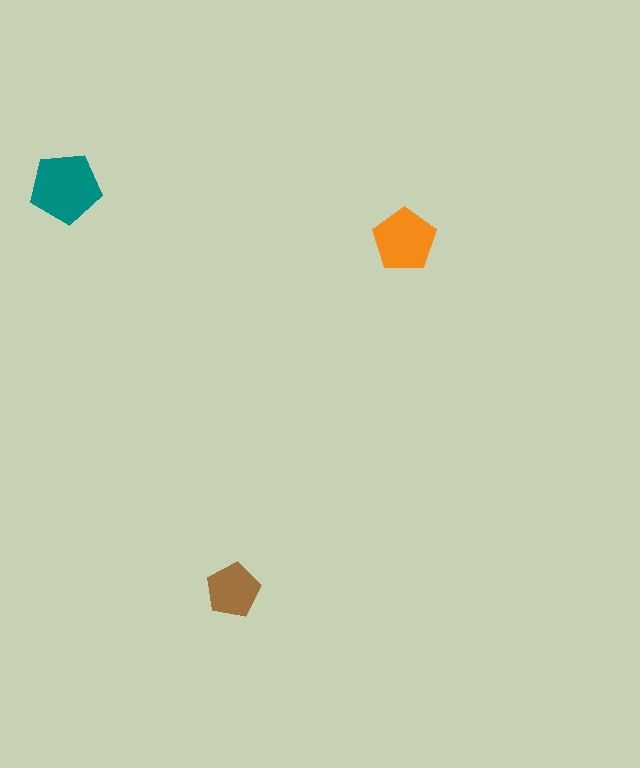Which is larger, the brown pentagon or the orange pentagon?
The orange one.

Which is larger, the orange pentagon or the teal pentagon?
The teal one.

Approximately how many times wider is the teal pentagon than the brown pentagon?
About 1.5 times wider.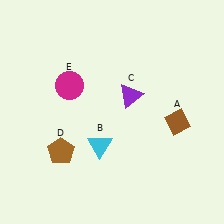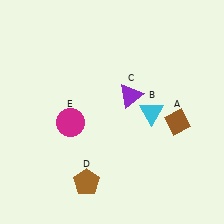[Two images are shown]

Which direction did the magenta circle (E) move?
The magenta circle (E) moved down.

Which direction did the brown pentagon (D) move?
The brown pentagon (D) moved down.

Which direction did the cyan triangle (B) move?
The cyan triangle (B) moved right.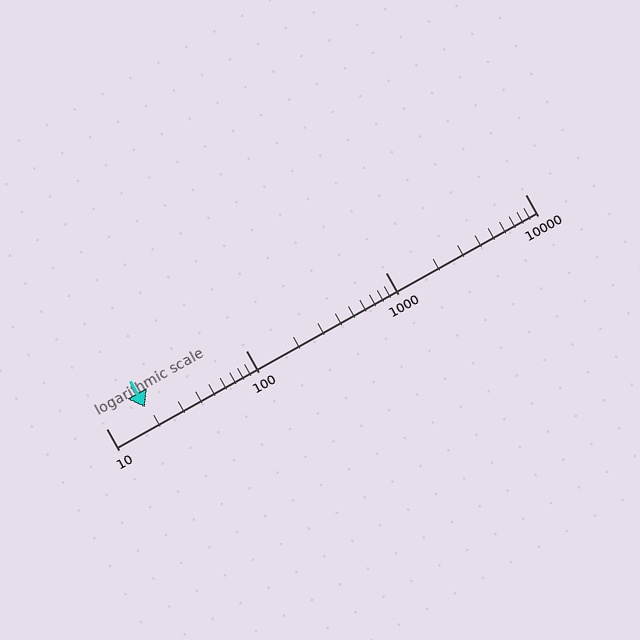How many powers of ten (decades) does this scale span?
The scale spans 3 decades, from 10 to 10000.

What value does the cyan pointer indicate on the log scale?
The pointer indicates approximately 19.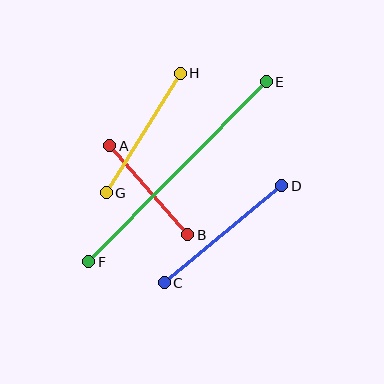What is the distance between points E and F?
The distance is approximately 253 pixels.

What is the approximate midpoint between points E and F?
The midpoint is at approximately (177, 172) pixels.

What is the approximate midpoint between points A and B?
The midpoint is at approximately (149, 190) pixels.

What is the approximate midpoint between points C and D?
The midpoint is at approximately (223, 234) pixels.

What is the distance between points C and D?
The distance is approximately 152 pixels.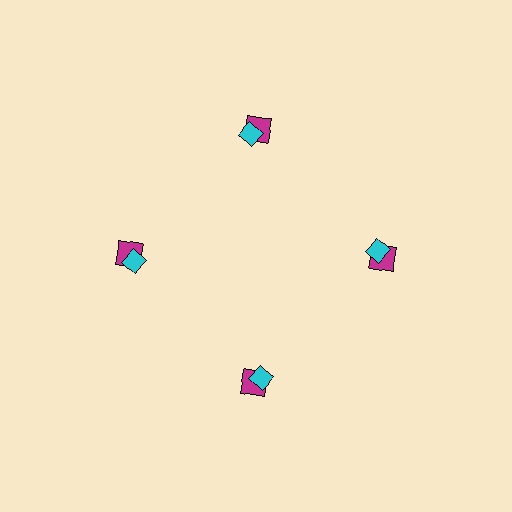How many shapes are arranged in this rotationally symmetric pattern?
There are 8 shapes, arranged in 4 groups of 2.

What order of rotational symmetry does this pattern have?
This pattern has 4-fold rotational symmetry.